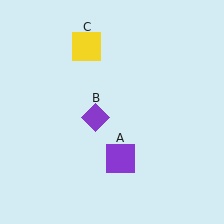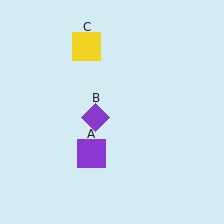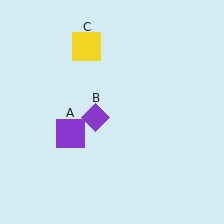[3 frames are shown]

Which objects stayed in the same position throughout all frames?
Purple diamond (object B) and yellow square (object C) remained stationary.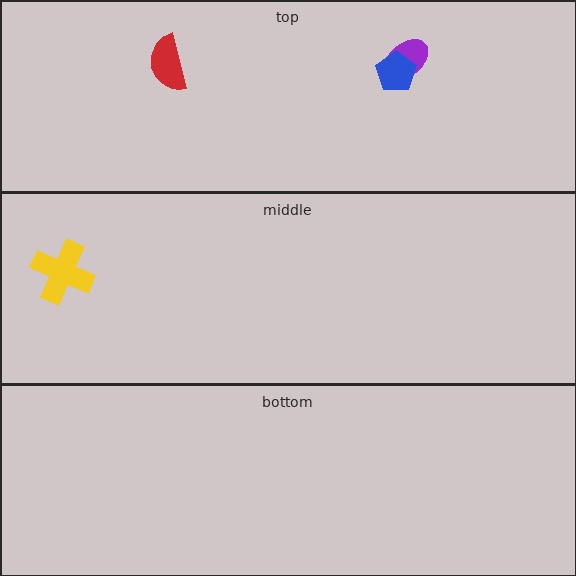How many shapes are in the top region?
3.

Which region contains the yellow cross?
The middle region.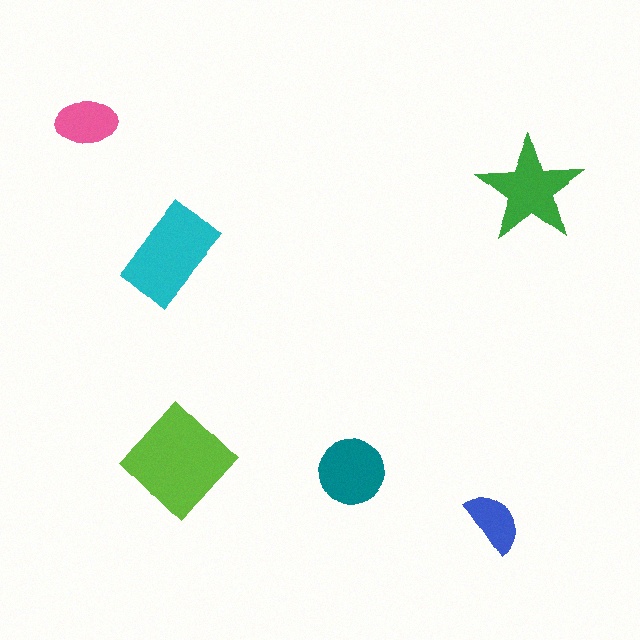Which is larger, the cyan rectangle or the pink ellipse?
The cyan rectangle.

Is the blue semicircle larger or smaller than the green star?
Smaller.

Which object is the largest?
The lime diamond.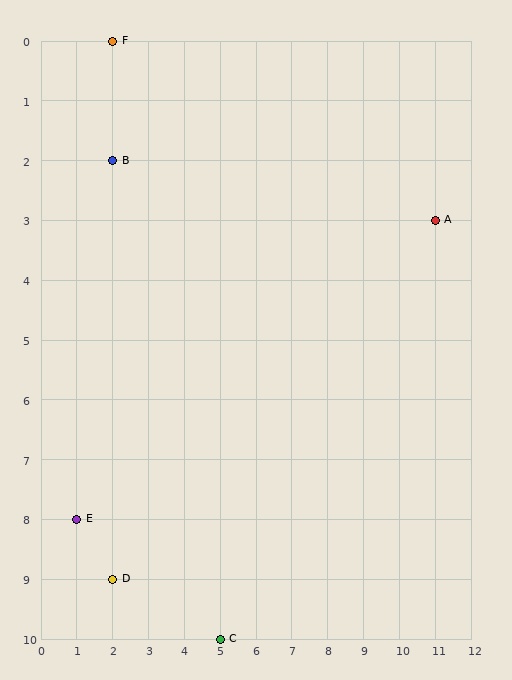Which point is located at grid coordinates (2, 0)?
Point F is at (2, 0).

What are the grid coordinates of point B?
Point B is at grid coordinates (2, 2).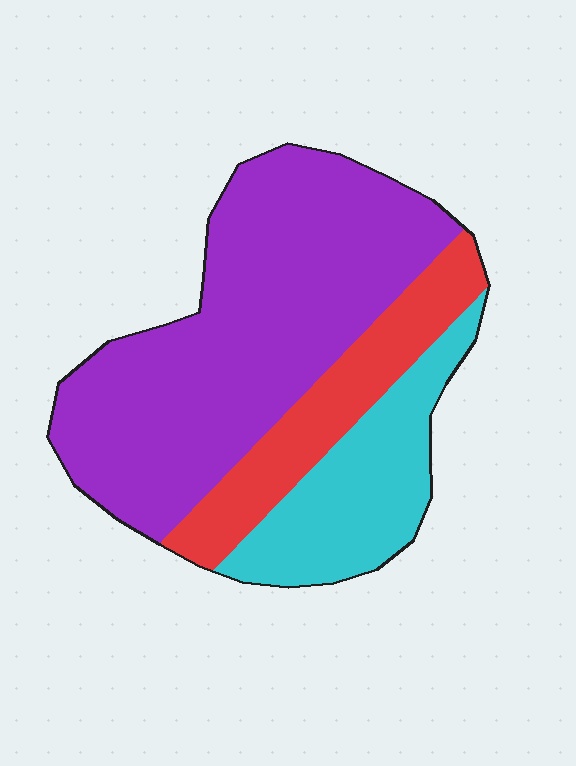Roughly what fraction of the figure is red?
Red covers 19% of the figure.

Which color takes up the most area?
Purple, at roughly 60%.